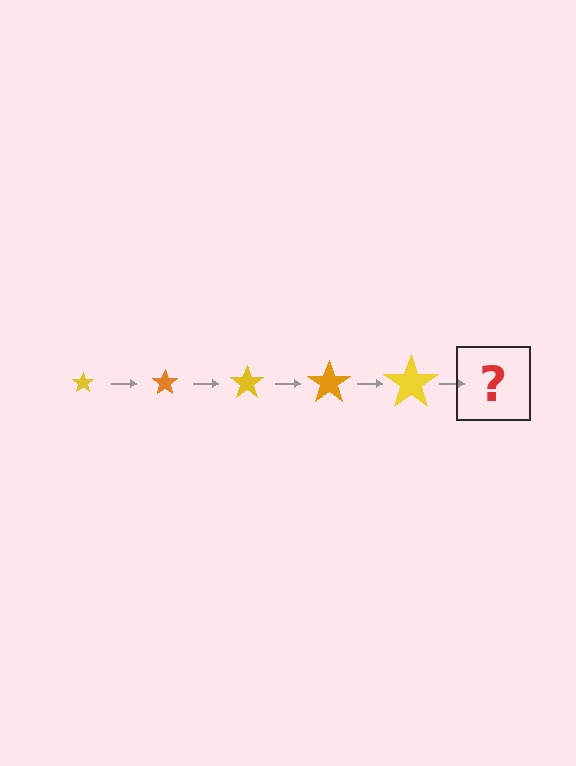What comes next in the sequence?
The next element should be an orange star, larger than the previous one.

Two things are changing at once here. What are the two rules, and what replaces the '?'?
The two rules are that the star grows larger each step and the color cycles through yellow and orange. The '?' should be an orange star, larger than the previous one.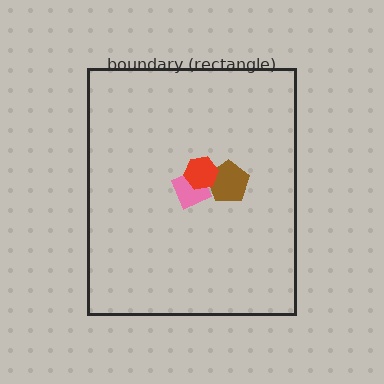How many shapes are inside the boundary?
3 inside, 0 outside.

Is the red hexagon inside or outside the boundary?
Inside.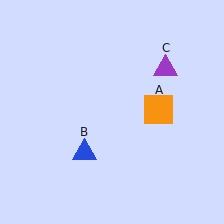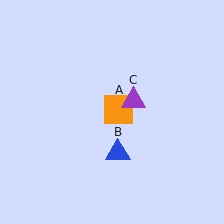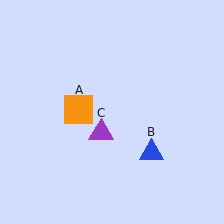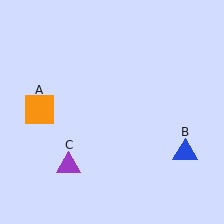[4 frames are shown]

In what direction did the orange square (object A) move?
The orange square (object A) moved left.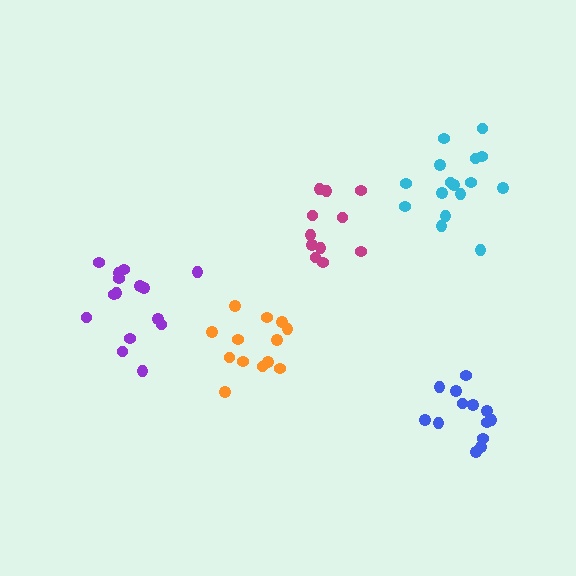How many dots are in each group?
Group 1: 11 dots, Group 2: 13 dots, Group 3: 13 dots, Group 4: 16 dots, Group 5: 15 dots (68 total).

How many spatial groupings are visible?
There are 5 spatial groupings.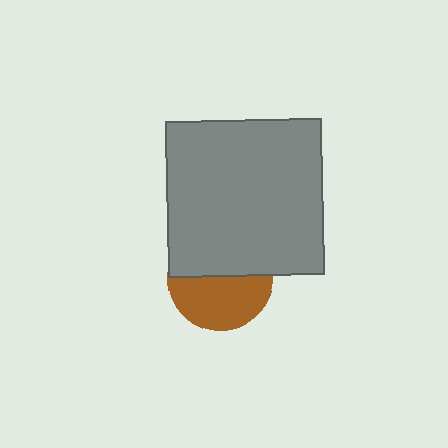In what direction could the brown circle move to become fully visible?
The brown circle could move down. That would shift it out from behind the gray square entirely.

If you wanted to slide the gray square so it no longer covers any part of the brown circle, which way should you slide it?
Slide it up — that is the most direct way to separate the two shapes.